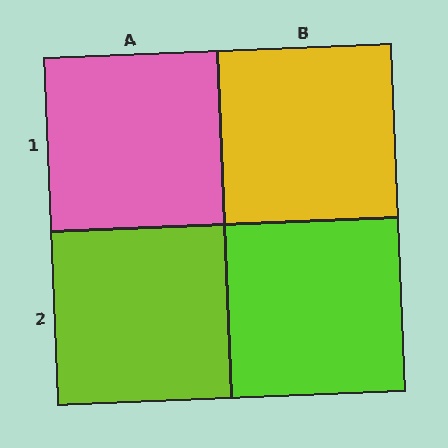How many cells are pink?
1 cell is pink.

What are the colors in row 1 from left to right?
Pink, yellow.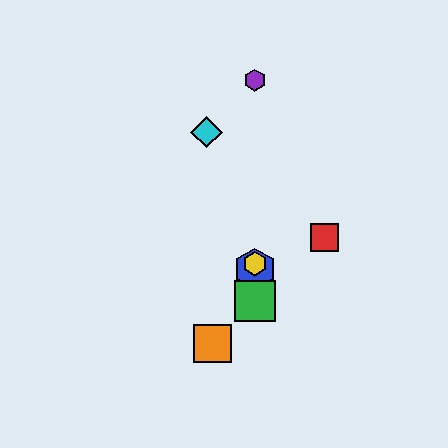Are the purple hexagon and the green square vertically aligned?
Yes, both are at x≈255.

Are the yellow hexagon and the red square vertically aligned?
No, the yellow hexagon is at x≈255 and the red square is at x≈324.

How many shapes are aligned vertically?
4 shapes (the blue hexagon, the green square, the yellow hexagon, the purple hexagon) are aligned vertically.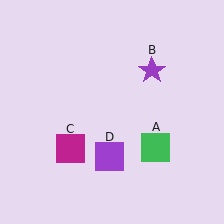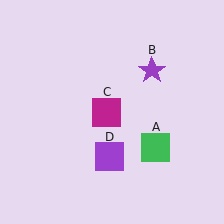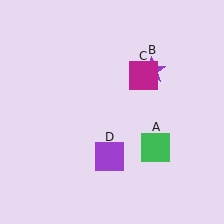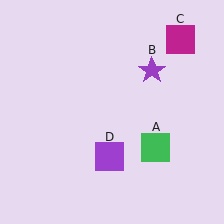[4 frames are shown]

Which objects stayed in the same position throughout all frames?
Green square (object A) and purple star (object B) and purple square (object D) remained stationary.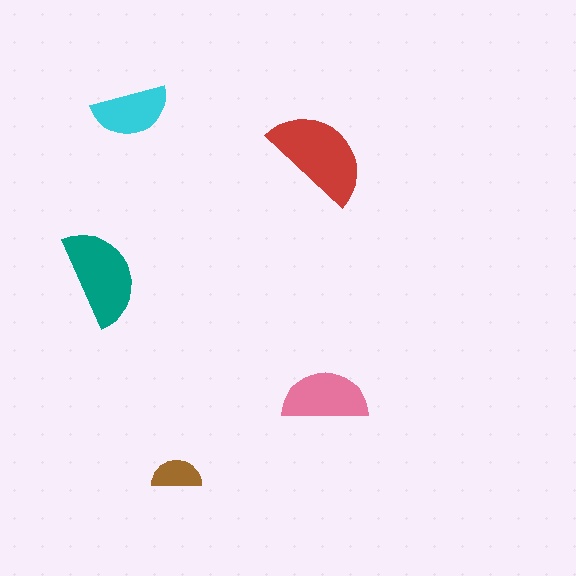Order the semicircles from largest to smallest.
the red one, the teal one, the pink one, the cyan one, the brown one.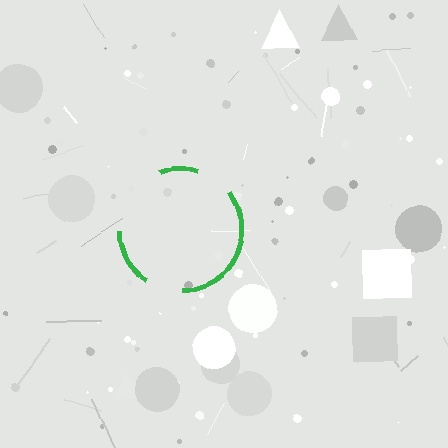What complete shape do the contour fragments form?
The contour fragments form a circle.